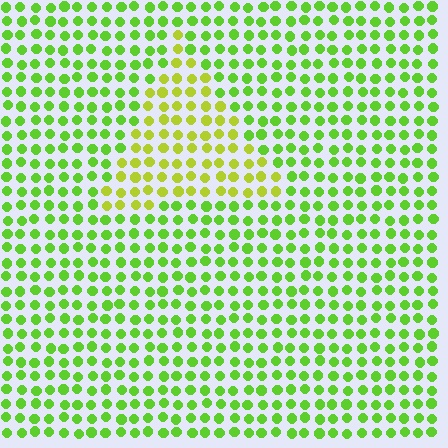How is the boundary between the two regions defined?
The boundary is defined purely by a slight shift in hue (about 31 degrees). Spacing, size, and orientation are identical on both sides.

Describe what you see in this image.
The image is filled with small lime elements in a uniform arrangement. A triangle-shaped region is visible where the elements are tinted to a slightly different hue, forming a subtle color boundary.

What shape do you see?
I see a triangle.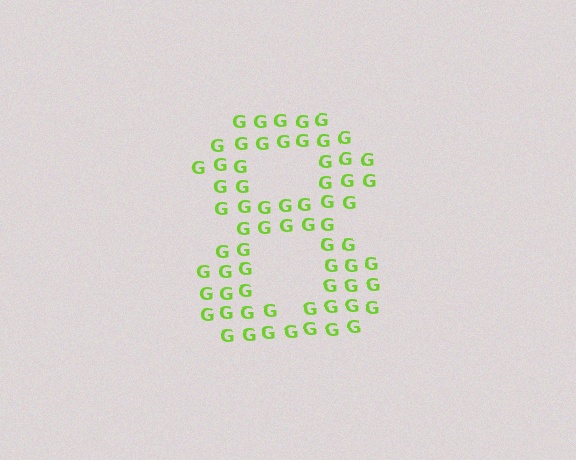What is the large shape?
The large shape is the digit 8.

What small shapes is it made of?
It is made of small letter G's.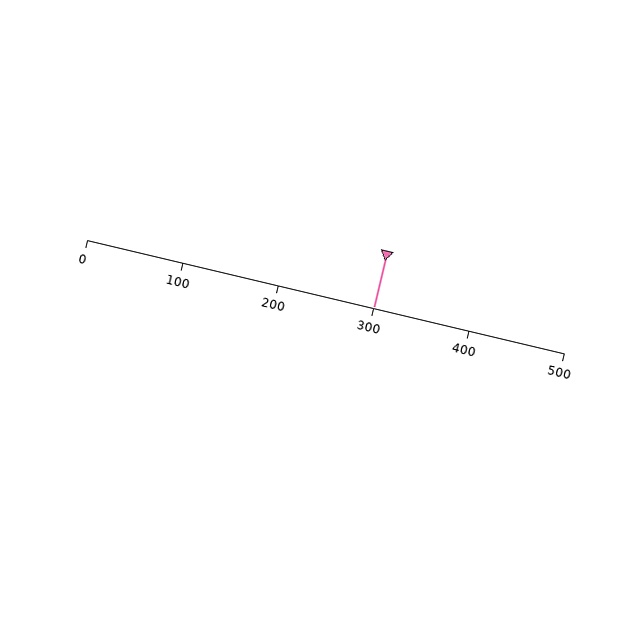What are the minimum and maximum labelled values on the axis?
The axis runs from 0 to 500.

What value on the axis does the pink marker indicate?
The marker indicates approximately 300.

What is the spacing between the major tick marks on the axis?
The major ticks are spaced 100 apart.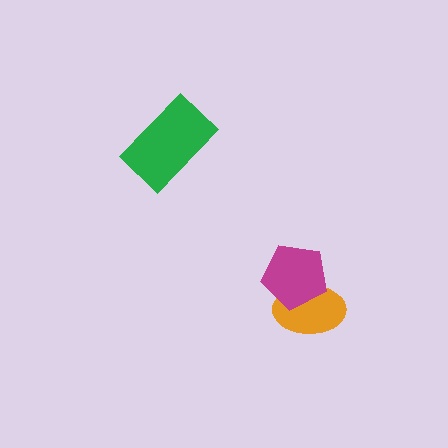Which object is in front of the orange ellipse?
The magenta pentagon is in front of the orange ellipse.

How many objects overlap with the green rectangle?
0 objects overlap with the green rectangle.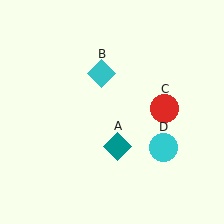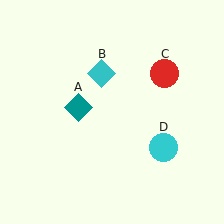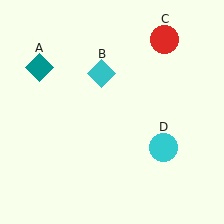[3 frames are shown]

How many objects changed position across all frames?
2 objects changed position: teal diamond (object A), red circle (object C).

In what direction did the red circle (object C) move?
The red circle (object C) moved up.